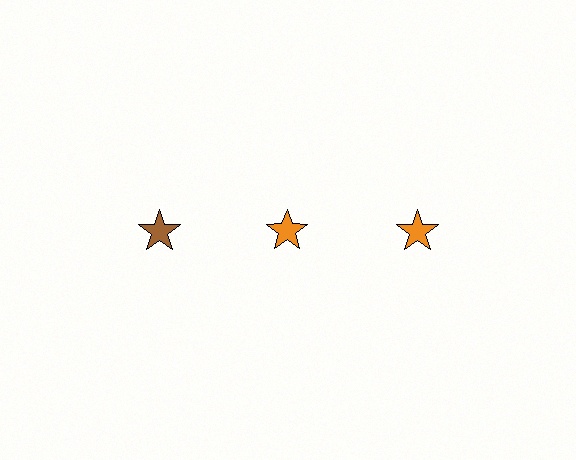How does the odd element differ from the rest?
It has a different color: brown instead of orange.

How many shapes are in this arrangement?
There are 3 shapes arranged in a grid pattern.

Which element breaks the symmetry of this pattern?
The brown star in the top row, leftmost column breaks the symmetry. All other shapes are orange stars.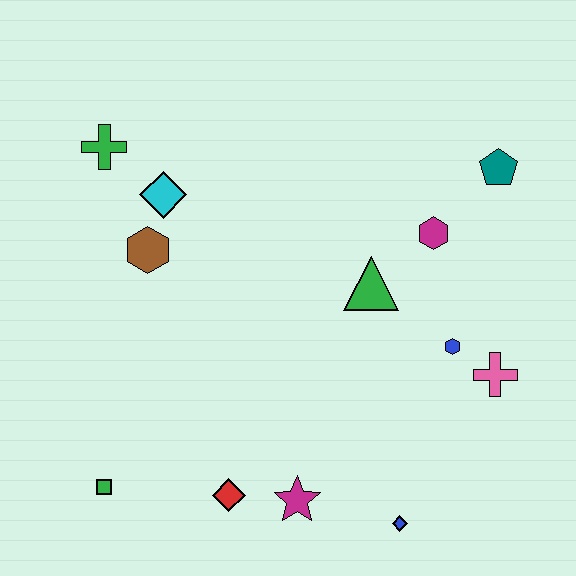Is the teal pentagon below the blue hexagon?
No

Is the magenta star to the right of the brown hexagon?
Yes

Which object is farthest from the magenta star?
The green cross is farthest from the magenta star.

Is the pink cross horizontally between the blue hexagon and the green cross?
No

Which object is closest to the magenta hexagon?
The green triangle is closest to the magenta hexagon.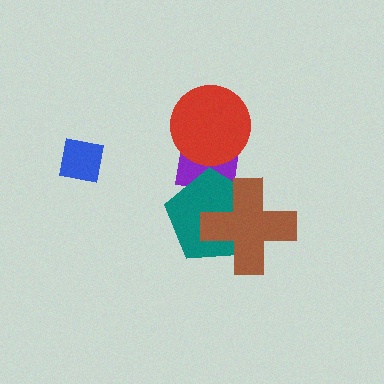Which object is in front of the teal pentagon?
The brown cross is in front of the teal pentagon.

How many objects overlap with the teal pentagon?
2 objects overlap with the teal pentagon.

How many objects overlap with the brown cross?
2 objects overlap with the brown cross.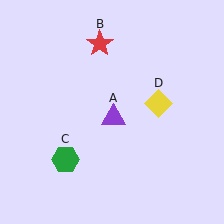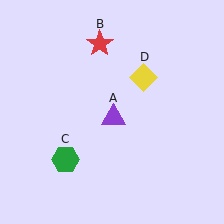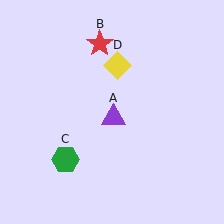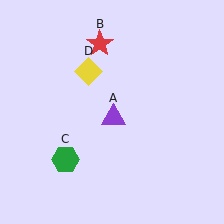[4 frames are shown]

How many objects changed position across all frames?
1 object changed position: yellow diamond (object D).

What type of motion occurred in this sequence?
The yellow diamond (object D) rotated counterclockwise around the center of the scene.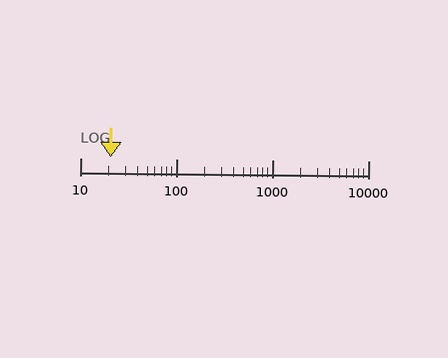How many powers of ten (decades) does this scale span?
The scale spans 3 decades, from 10 to 10000.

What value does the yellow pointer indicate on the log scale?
The pointer indicates approximately 21.